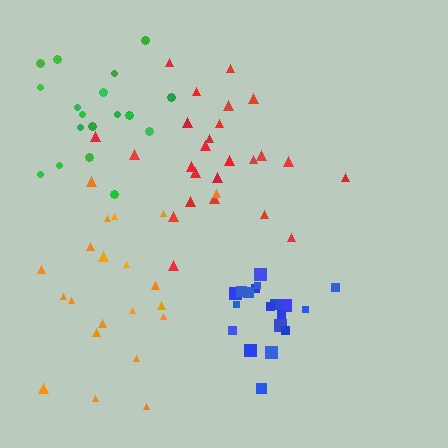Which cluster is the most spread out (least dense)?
Orange.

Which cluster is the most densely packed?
Blue.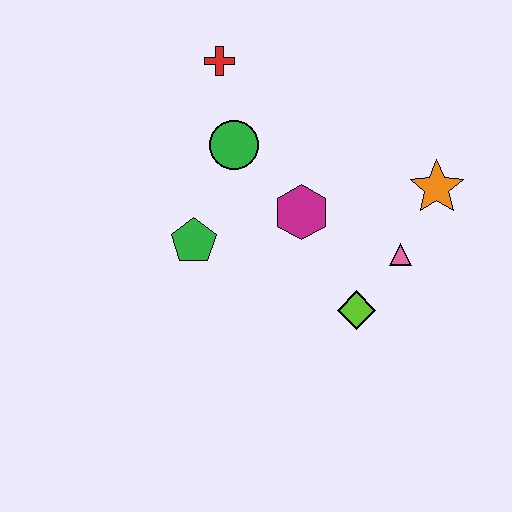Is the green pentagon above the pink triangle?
Yes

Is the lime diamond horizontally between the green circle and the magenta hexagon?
No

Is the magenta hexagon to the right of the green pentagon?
Yes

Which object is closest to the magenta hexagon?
The green circle is closest to the magenta hexagon.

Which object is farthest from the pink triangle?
The red cross is farthest from the pink triangle.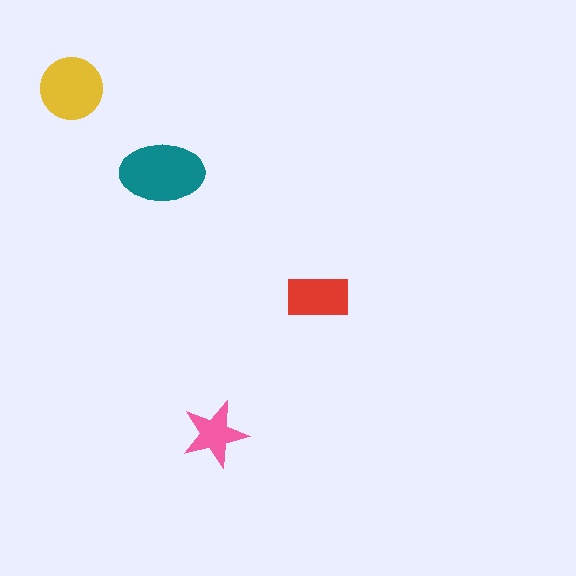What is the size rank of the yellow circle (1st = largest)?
2nd.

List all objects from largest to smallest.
The teal ellipse, the yellow circle, the red rectangle, the pink star.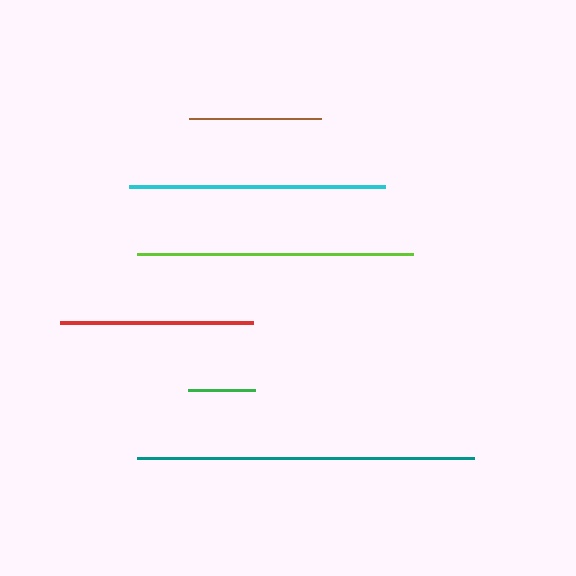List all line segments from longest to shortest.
From longest to shortest: teal, lime, cyan, red, brown, green.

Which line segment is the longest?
The teal line is the longest at approximately 337 pixels.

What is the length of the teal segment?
The teal segment is approximately 337 pixels long.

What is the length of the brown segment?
The brown segment is approximately 131 pixels long.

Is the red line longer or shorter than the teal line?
The teal line is longer than the red line.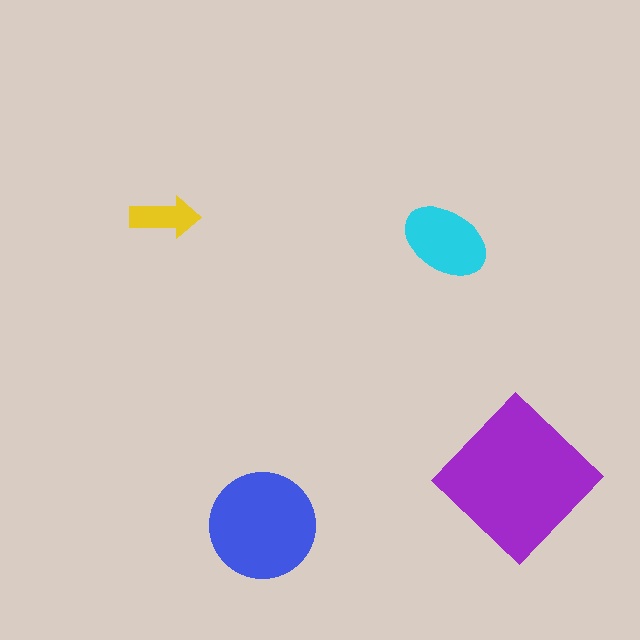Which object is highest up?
The yellow arrow is topmost.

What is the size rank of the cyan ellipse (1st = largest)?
3rd.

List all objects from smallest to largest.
The yellow arrow, the cyan ellipse, the blue circle, the purple diamond.